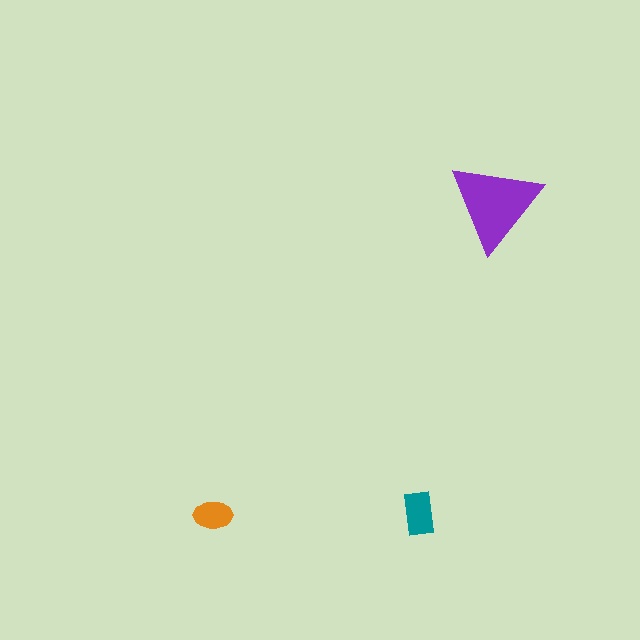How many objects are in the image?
There are 3 objects in the image.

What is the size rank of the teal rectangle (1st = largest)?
2nd.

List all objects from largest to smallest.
The purple triangle, the teal rectangle, the orange ellipse.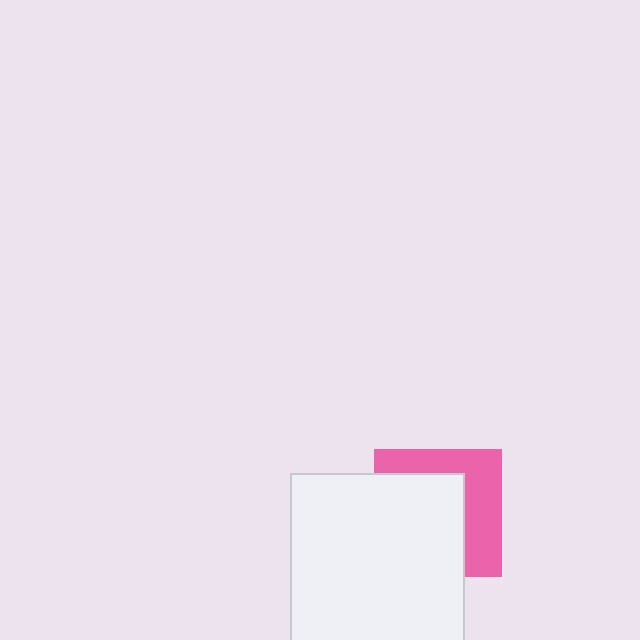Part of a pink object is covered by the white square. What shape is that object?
It is a square.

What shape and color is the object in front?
The object in front is a white square.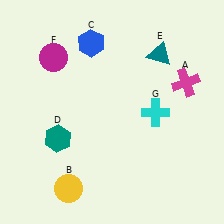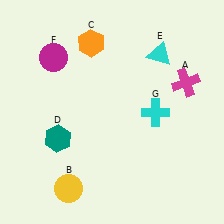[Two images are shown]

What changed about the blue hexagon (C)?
In Image 1, C is blue. In Image 2, it changed to orange.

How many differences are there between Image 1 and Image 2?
There are 2 differences between the two images.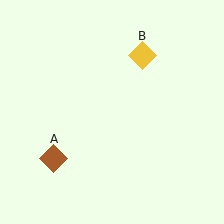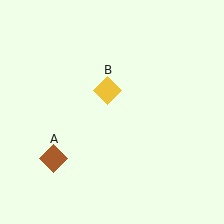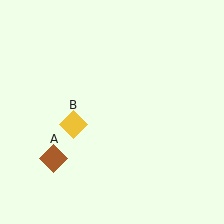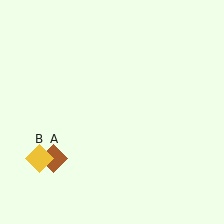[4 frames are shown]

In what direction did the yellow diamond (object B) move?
The yellow diamond (object B) moved down and to the left.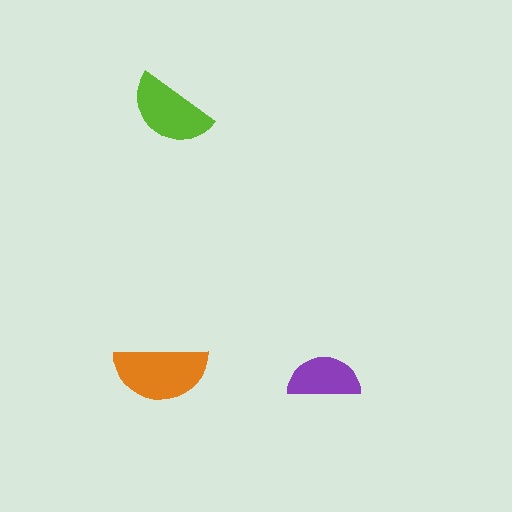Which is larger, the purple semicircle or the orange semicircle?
The orange one.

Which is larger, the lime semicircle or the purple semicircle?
The lime one.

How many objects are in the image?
There are 3 objects in the image.